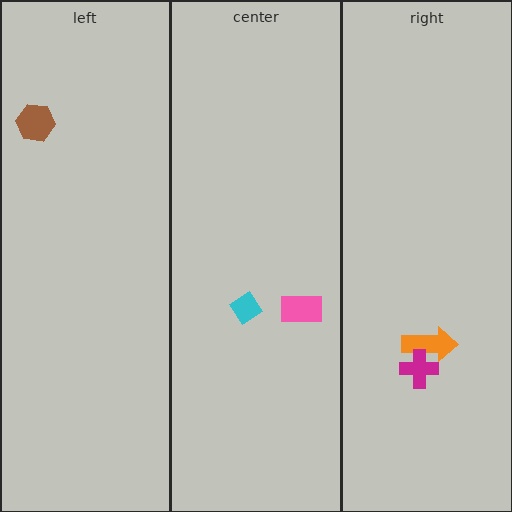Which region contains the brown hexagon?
The left region.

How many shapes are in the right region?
2.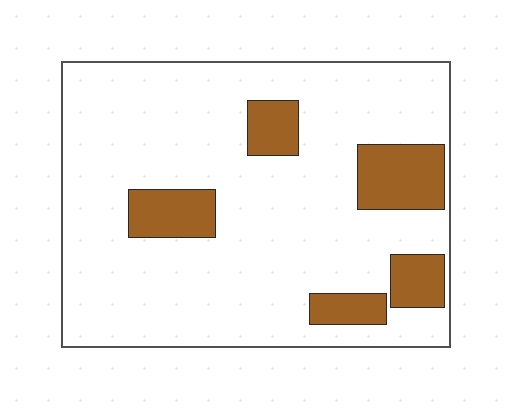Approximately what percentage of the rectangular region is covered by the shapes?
Approximately 15%.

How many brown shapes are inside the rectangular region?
5.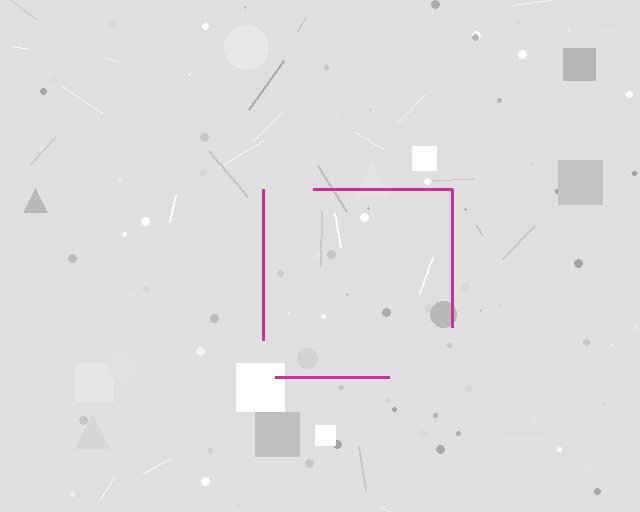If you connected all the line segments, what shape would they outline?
They would outline a square.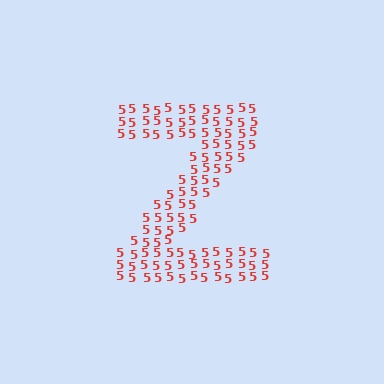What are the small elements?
The small elements are digit 5's.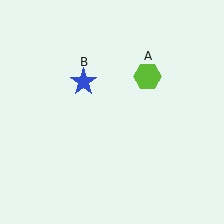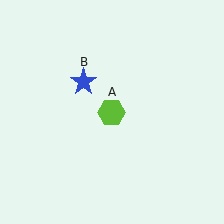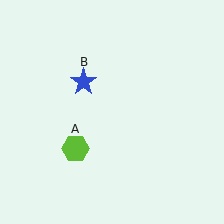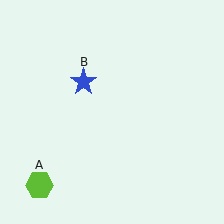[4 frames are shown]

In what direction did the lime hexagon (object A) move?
The lime hexagon (object A) moved down and to the left.